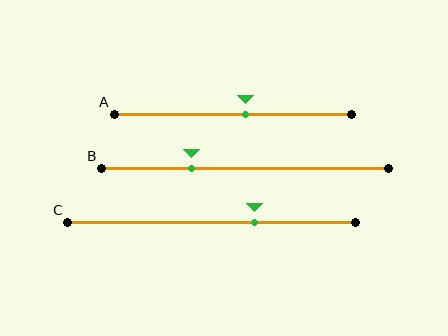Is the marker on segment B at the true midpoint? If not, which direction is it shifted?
No, the marker on segment B is shifted to the left by about 19% of the segment length.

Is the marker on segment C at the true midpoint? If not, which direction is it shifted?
No, the marker on segment C is shifted to the right by about 15% of the segment length.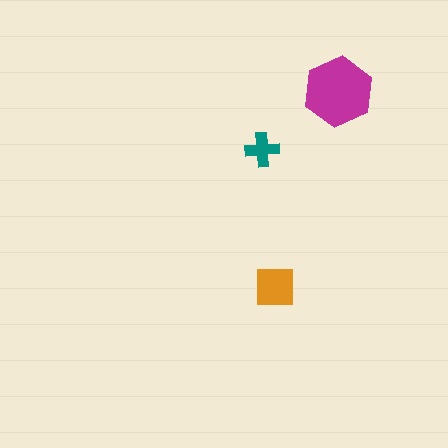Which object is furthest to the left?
The teal cross is leftmost.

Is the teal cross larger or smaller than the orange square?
Smaller.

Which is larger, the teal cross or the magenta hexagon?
The magenta hexagon.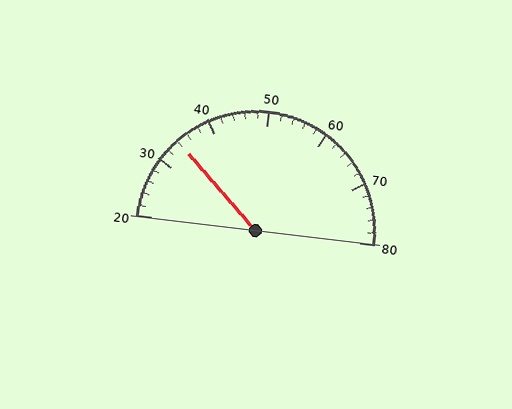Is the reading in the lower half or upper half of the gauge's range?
The reading is in the lower half of the range (20 to 80).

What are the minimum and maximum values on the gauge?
The gauge ranges from 20 to 80.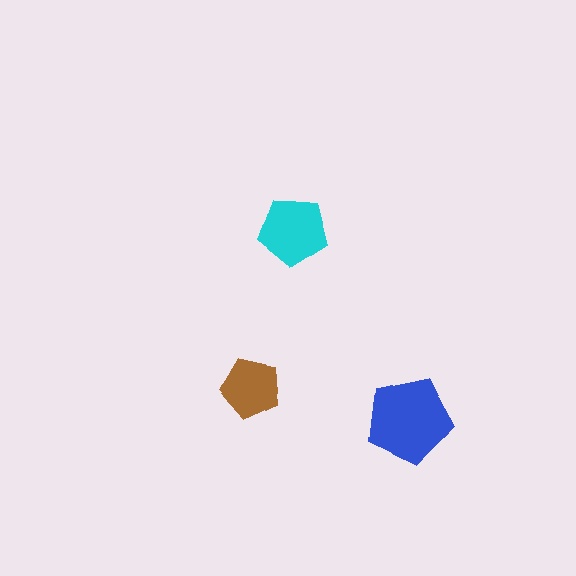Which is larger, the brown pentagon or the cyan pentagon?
The cyan one.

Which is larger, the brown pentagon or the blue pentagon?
The blue one.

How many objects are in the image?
There are 3 objects in the image.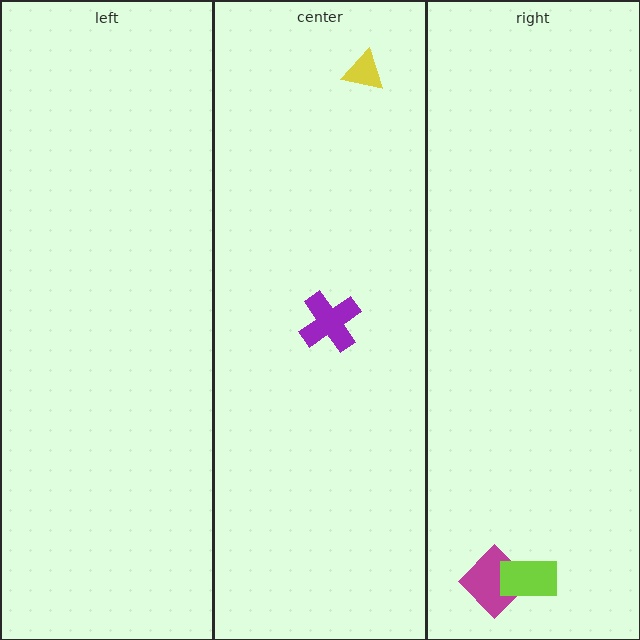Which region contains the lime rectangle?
The right region.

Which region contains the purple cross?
The center region.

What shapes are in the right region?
The magenta diamond, the lime rectangle.